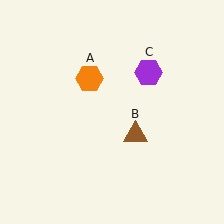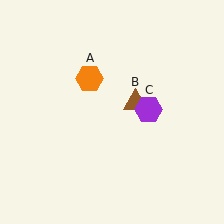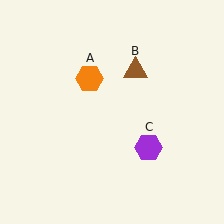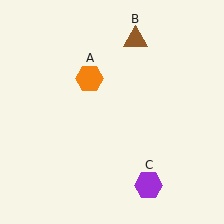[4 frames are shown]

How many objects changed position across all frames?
2 objects changed position: brown triangle (object B), purple hexagon (object C).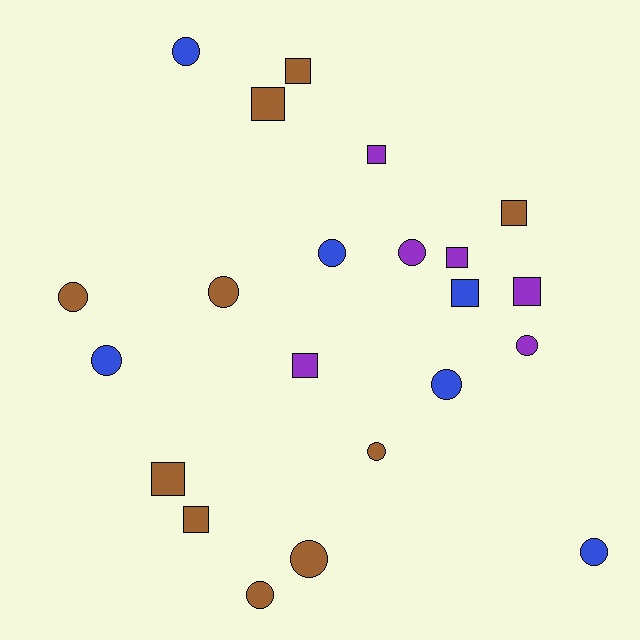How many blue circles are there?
There are 5 blue circles.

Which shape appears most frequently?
Circle, with 12 objects.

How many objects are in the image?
There are 22 objects.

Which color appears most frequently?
Brown, with 10 objects.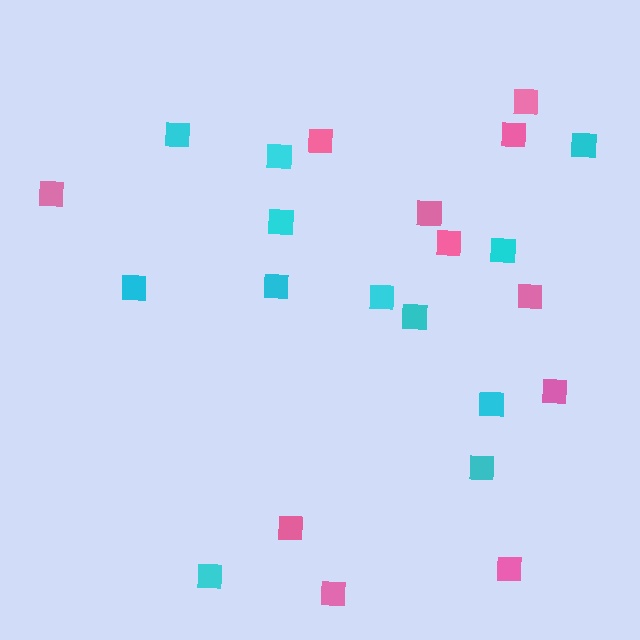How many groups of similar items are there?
There are 2 groups: one group of cyan squares (12) and one group of pink squares (11).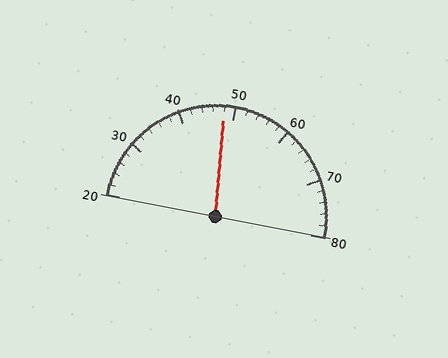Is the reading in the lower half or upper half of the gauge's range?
The reading is in the lower half of the range (20 to 80).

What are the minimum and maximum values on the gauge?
The gauge ranges from 20 to 80.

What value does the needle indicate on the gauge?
The needle indicates approximately 48.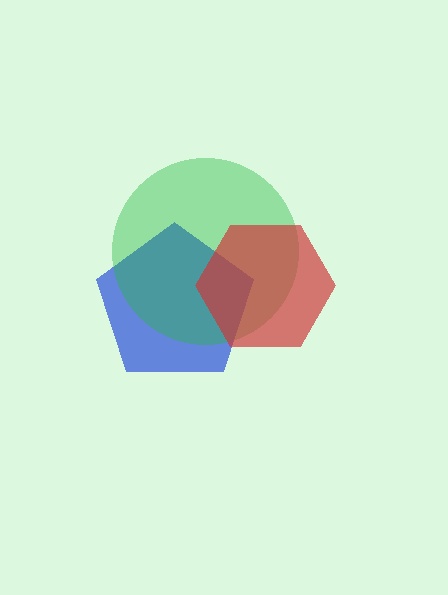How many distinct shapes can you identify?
There are 3 distinct shapes: a blue pentagon, a green circle, a red hexagon.